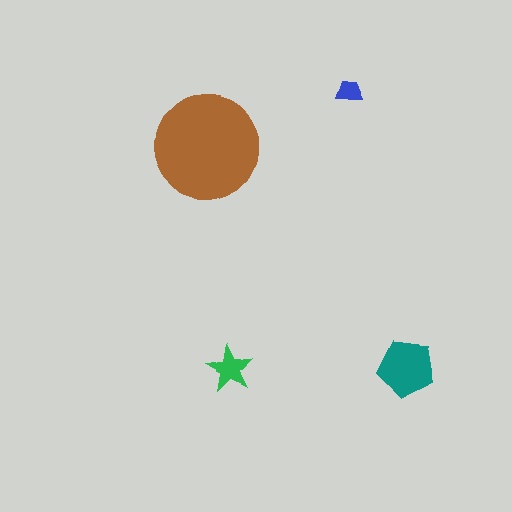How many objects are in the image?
There are 4 objects in the image.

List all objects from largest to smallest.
The brown circle, the teal pentagon, the green star, the blue trapezoid.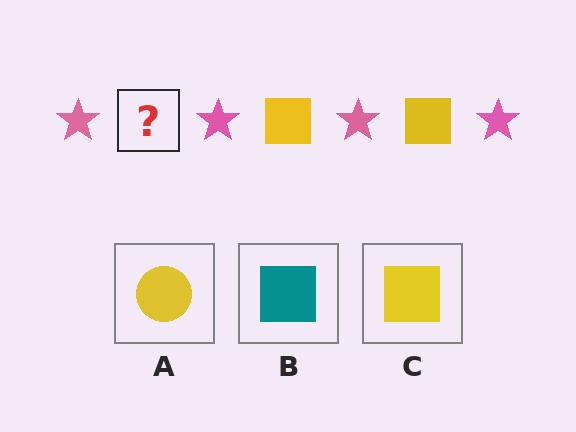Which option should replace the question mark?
Option C.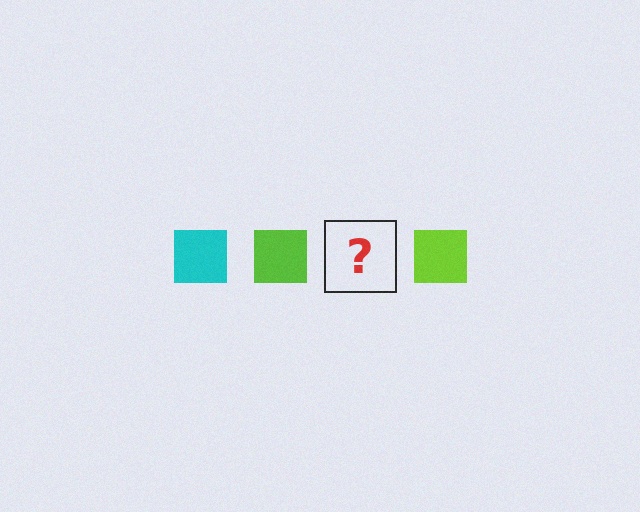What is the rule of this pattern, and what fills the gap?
The rule is that the pattern cycles through cyan, lime squares. The gap should be filled with a cyan square.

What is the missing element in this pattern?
The missing element is a cyan square.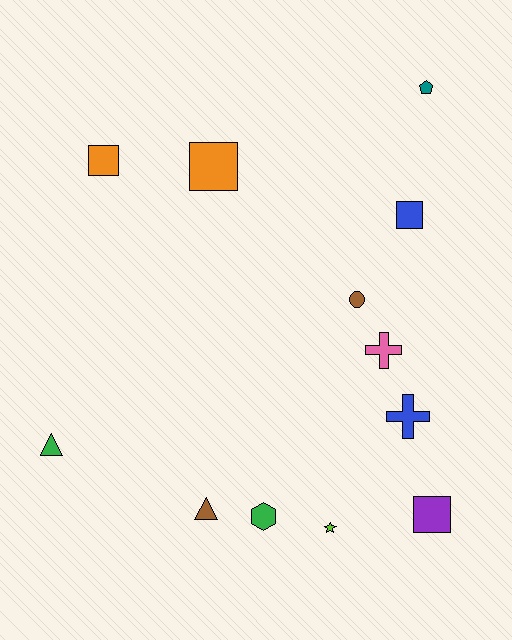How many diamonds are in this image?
There are no diamonds.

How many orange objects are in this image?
There are 2 orange objects.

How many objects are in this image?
There are 12 objects.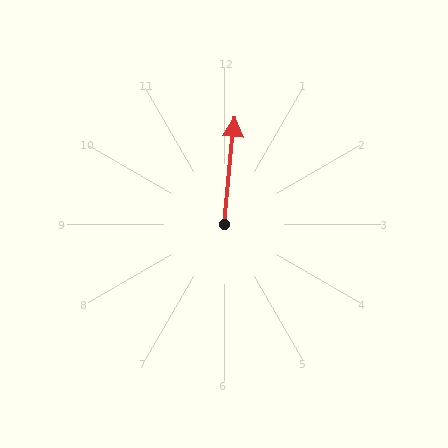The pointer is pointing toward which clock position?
Roughly 12 o'clock.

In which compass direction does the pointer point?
North.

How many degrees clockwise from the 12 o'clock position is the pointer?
Approximately 6 degrees.